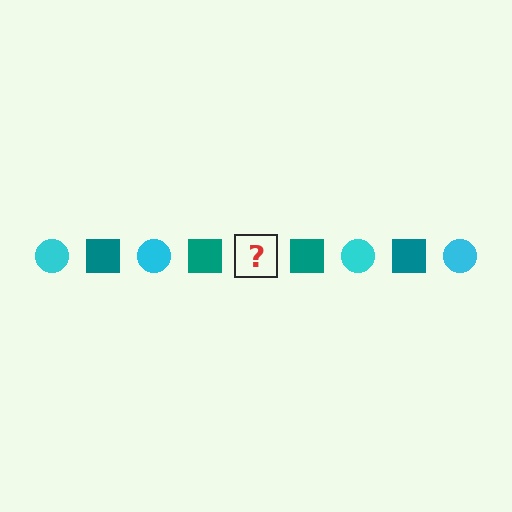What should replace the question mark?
The question mark should be replaced with a cyan circle.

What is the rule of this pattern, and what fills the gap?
The rule is that the pattern alternates between cyan circle and teal square. The gap should be filled with a cyan circle.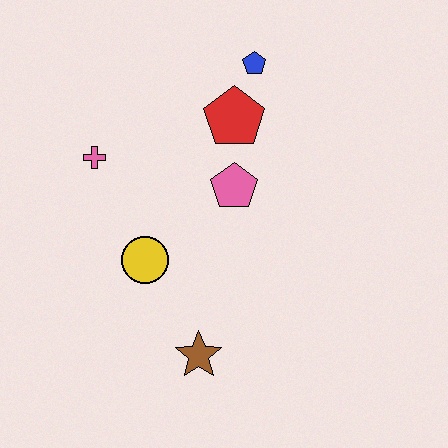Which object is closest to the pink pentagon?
The red pentagon is closest to the pink pentagon.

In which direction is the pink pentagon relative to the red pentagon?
The pink pentagon is below the red pentagon.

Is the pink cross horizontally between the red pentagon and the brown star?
No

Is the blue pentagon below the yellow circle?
No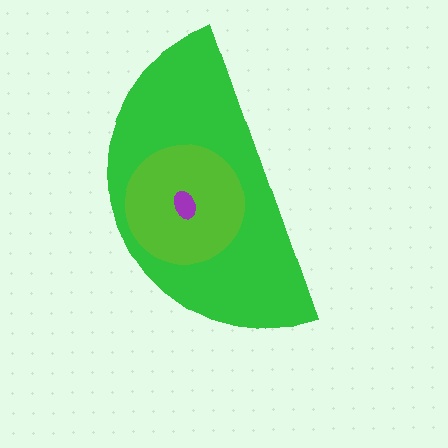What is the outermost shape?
The green semicircle.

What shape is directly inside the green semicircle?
The lime circle.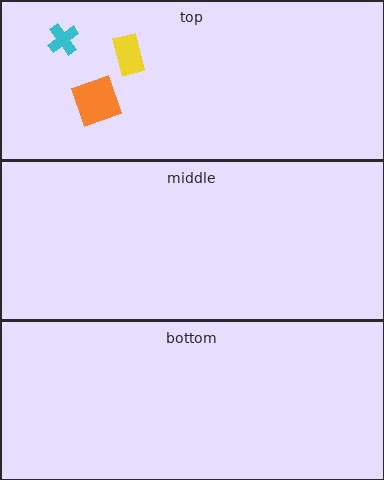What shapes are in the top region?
The yellow rectangle, the cyan cross, the orange diamond.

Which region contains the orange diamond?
The top region.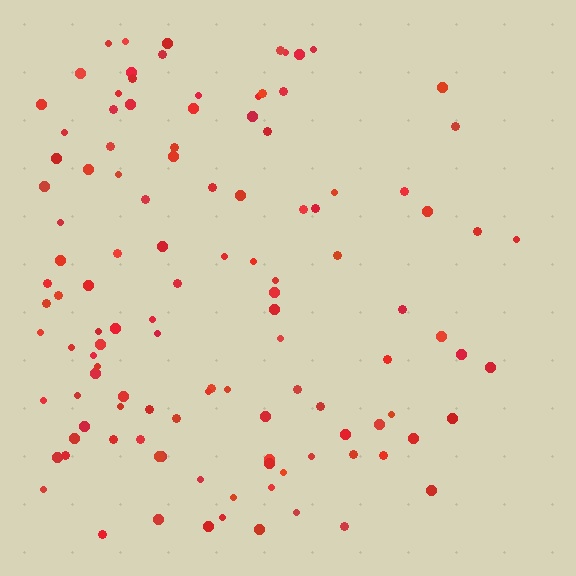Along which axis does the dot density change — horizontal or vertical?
Horizontal.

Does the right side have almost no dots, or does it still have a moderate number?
Still a moderate number, just noticeably fewer than the left.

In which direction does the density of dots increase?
From right to left, with the left side densest.